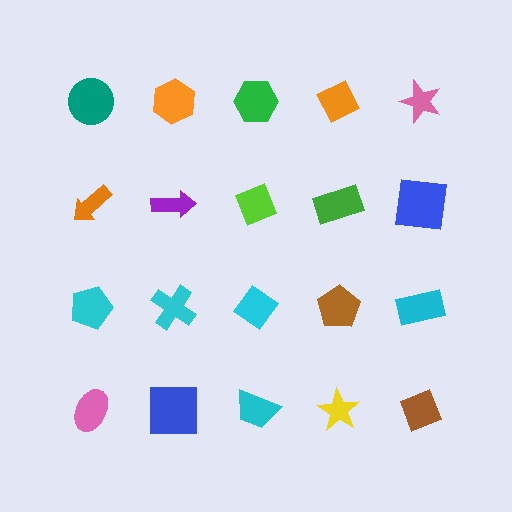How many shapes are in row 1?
5 shapes.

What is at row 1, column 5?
A pink star.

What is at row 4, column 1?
A pink ellipse.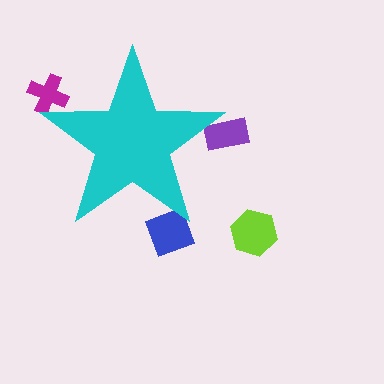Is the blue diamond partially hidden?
Yes, the blue diamond is partially hidden behind the cyan star.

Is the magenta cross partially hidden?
Yes, the magenta cross is partially hidden behind the cyan star.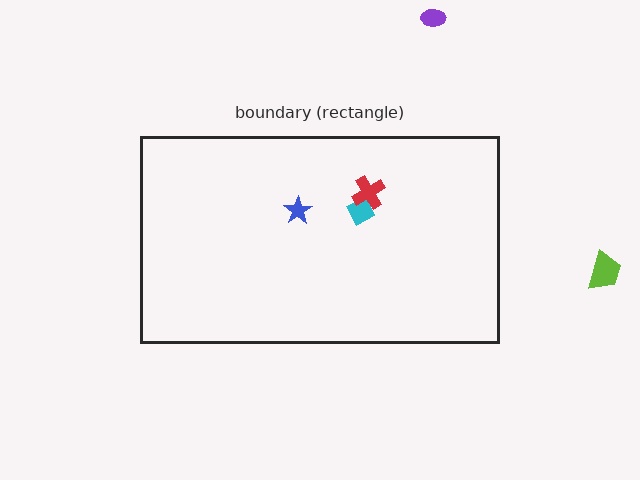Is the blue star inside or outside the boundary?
Inside.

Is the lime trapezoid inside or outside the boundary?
Outside.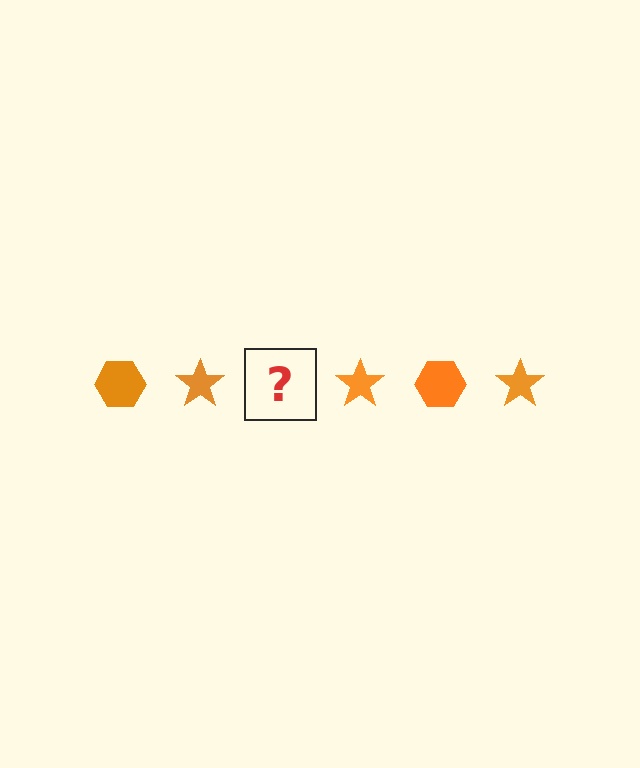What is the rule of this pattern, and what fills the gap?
The rule is that the pattern cycles through hexagon, star shapes in orange. The gap should be filled with an orange hexagon.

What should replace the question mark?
The question mark should be replaced with an orange hexagon.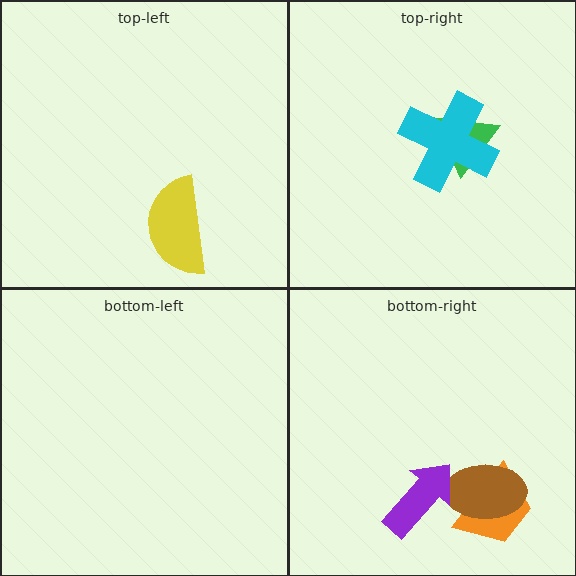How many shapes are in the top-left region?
1.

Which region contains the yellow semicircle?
The top-left region.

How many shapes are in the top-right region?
2.